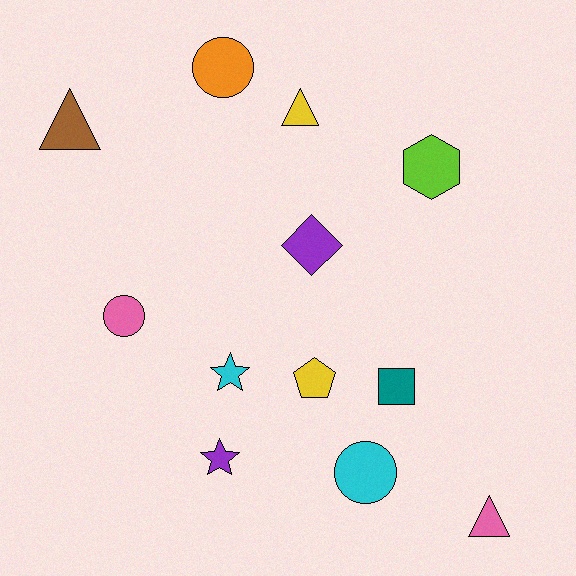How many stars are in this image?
There are 2 stars.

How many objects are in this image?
There are 12 objects.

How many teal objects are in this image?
There is 1 teal object.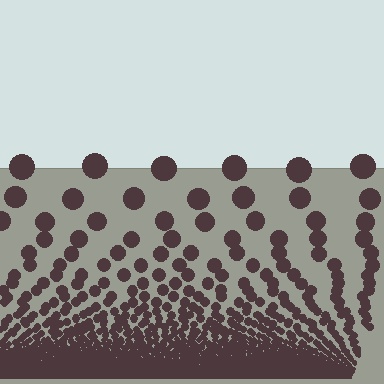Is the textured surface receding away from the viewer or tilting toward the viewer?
The surface appears to tilt toward the viewer. Texture elements get larger and sparser toward the top.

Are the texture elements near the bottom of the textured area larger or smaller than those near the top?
Smaller. The gradient is inverted — elements near the bottom are smaller and denser.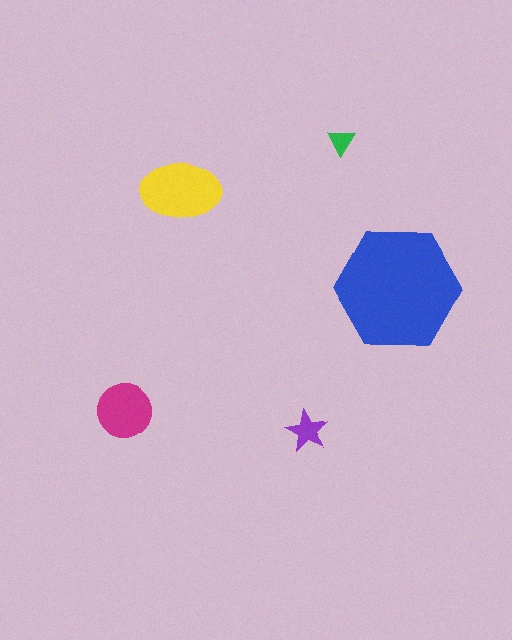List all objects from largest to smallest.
The blue hexagon, the yellow ellipse, the magenta circle, the purple star, the green triangle.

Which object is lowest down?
The purple star is bottommost.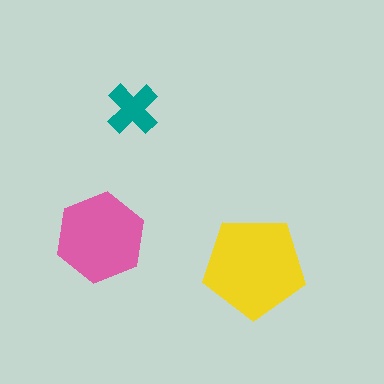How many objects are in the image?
There are 3 objects in the image.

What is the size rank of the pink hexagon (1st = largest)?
2nd.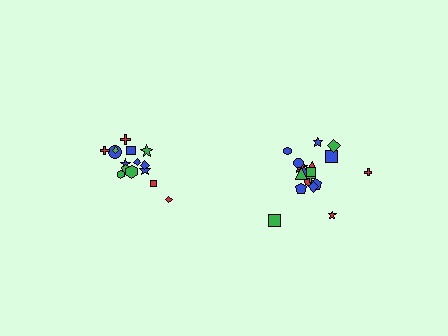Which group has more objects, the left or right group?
The right group.